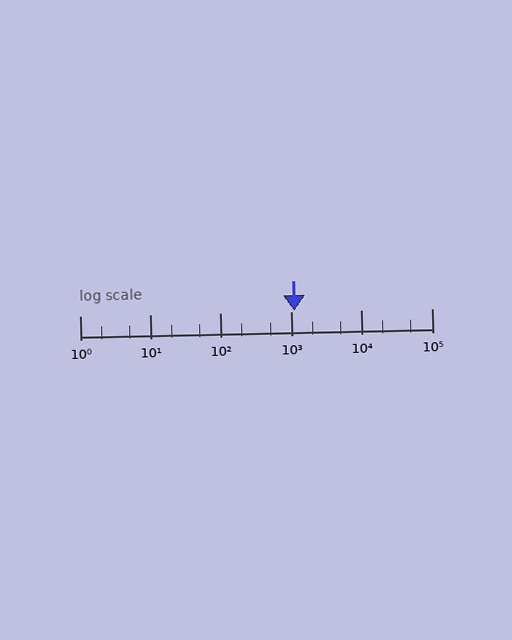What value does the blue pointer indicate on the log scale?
The pointer indicates approximately 1100.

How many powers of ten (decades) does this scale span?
The scale spans 5 decades, from 1 to 100000.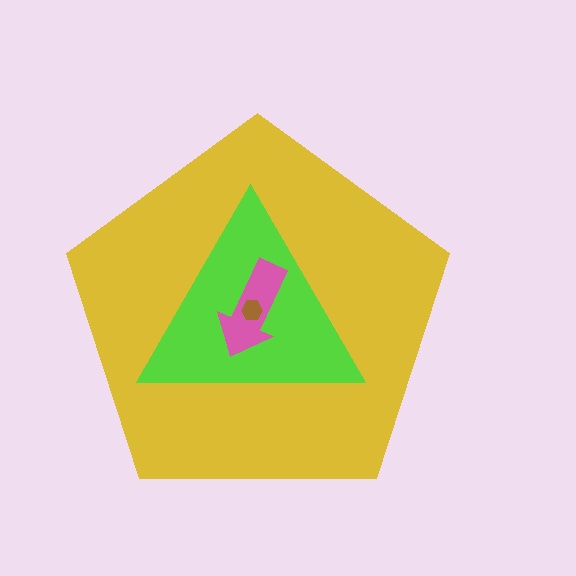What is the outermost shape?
The yellow pentagon.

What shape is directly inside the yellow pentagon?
The lime triangle.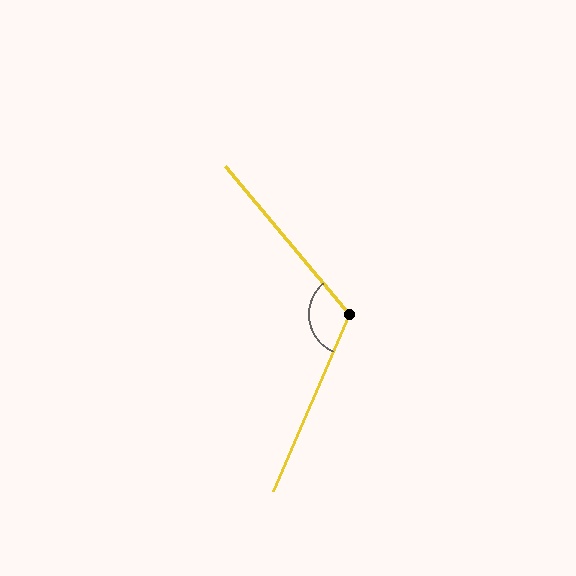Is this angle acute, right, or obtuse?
It is obtuse.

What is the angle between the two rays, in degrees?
Approximately 117 degrees.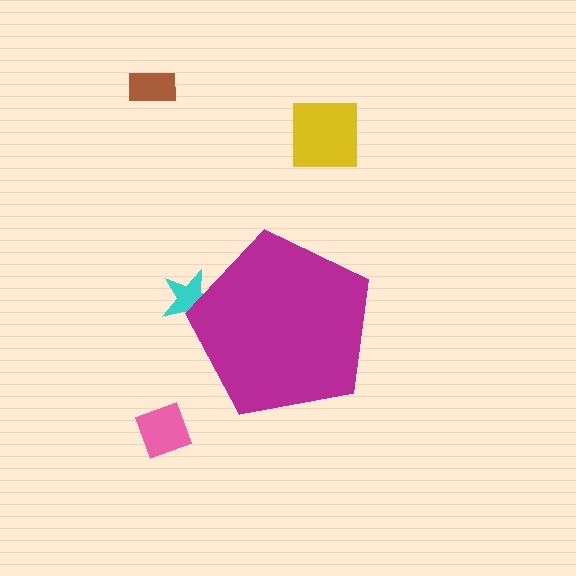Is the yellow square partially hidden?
No, the yellow square is fully visible.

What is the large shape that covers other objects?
A magenta pentagon.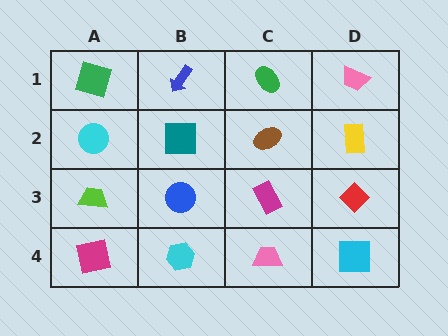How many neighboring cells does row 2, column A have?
3.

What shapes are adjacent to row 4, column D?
A red diamond (row 3, column D), a pink trapezoid (row 4, column C).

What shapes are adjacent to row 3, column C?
A brown ellipse (row 2, column C), a pink trapezoid (row 4, column C), a blue circle (row 3, column B), a red diamond (row 3, column D).